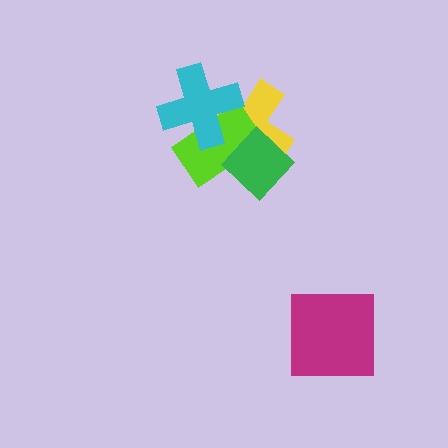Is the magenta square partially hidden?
No, no other shape covers it.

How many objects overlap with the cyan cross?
2 objects overlap with the cyan cross.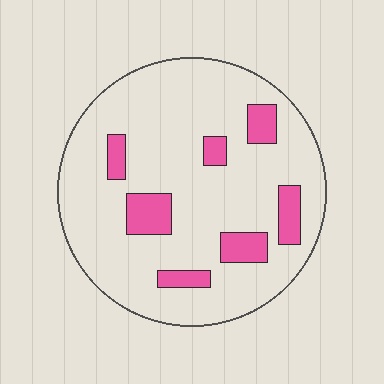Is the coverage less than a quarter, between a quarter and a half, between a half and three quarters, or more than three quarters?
Less than a quarter.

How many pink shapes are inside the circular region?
7.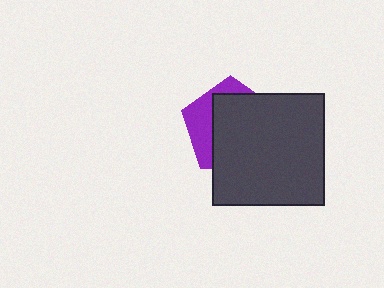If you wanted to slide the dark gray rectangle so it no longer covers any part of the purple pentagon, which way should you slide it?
Slide it toward the lower-right — that is the most direct way to separate the two shapes.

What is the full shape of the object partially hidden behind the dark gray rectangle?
The partially hidden object is a purple pentagon.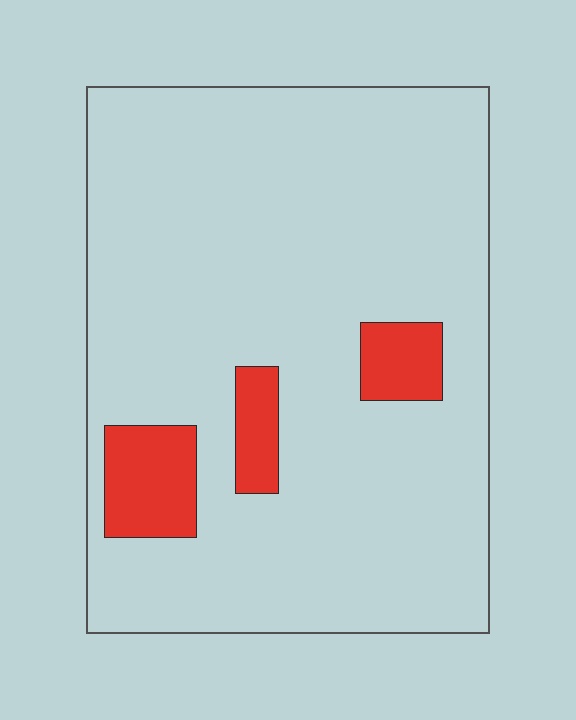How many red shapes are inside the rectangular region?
3.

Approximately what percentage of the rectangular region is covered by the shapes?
Approximately 10%.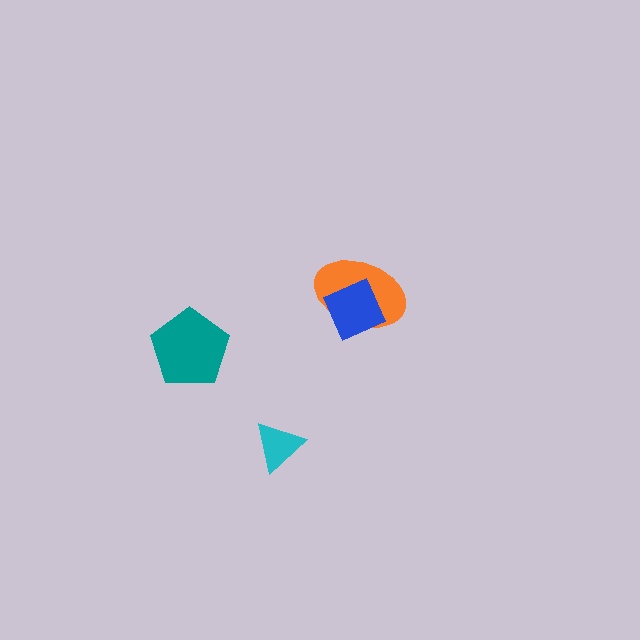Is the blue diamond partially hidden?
No, no other shape covers it.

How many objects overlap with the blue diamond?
1 object overlaps with the blue diamond.